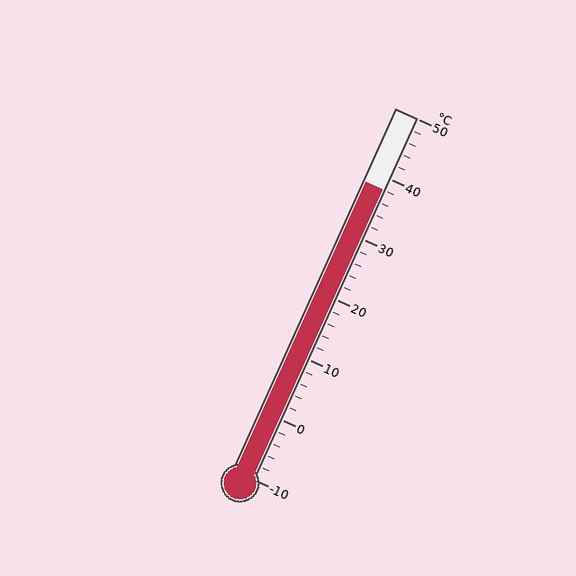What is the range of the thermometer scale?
The thermometer scale ranges from -10°C to 50°C.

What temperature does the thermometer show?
The thermometer shows approximately 38°C.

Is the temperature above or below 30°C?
The temperature is above 30°C.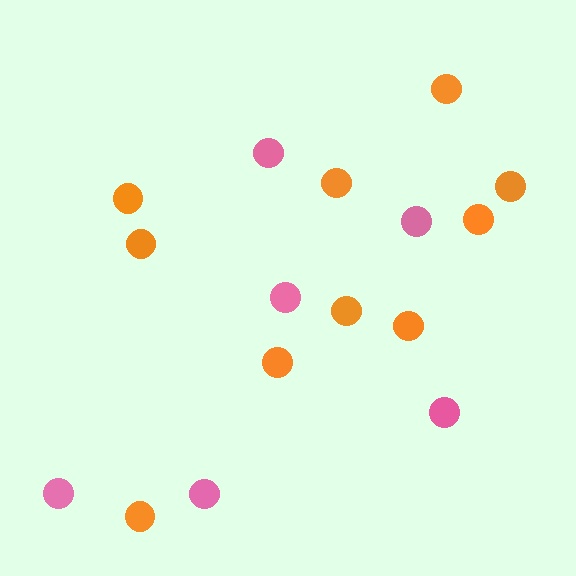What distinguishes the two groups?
There are 2 groups: one group of pink circles (6) and one group of orange circles (10).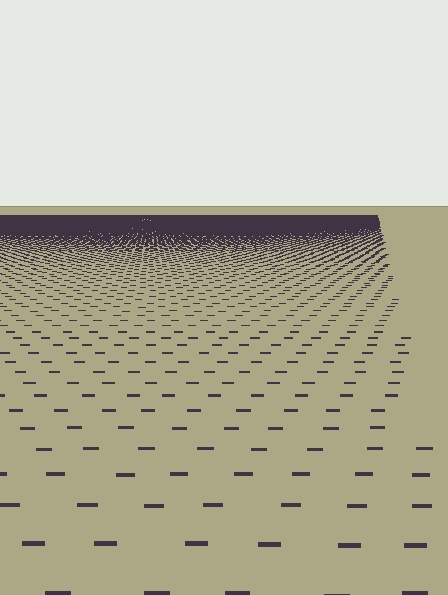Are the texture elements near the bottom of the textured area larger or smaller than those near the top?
Larger. Near the bottom, elements are closer to the viewer and appear at a bigger on-screen size.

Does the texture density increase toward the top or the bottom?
Density increases toward the top.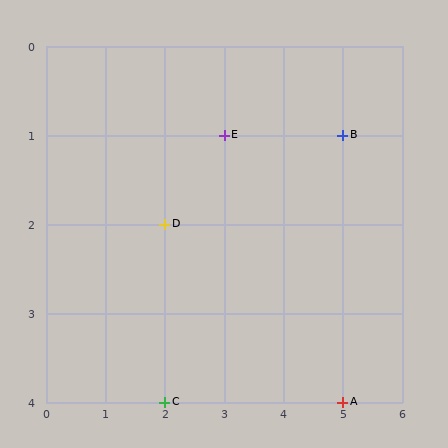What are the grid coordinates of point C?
Point C is at grid coordinates (2, 4).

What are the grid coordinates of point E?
Point E is at grid coordinates (3, 1).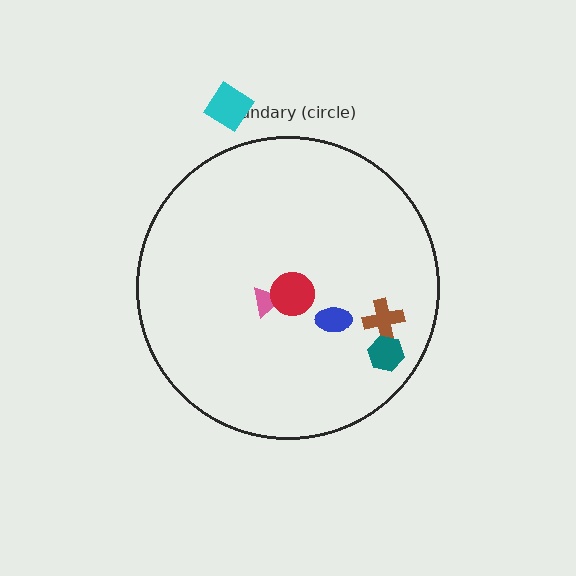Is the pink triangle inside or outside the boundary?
Inside.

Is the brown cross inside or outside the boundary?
Inside.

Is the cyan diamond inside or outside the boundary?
Outside.